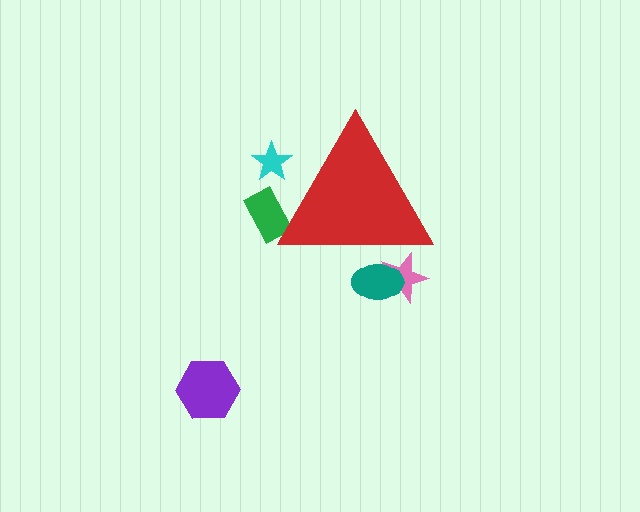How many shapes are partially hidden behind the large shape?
4 shapes are partially hidden.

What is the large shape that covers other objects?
A red triangle.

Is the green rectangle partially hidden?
Yes, the green rectangle is partially hidden behind the red triangle.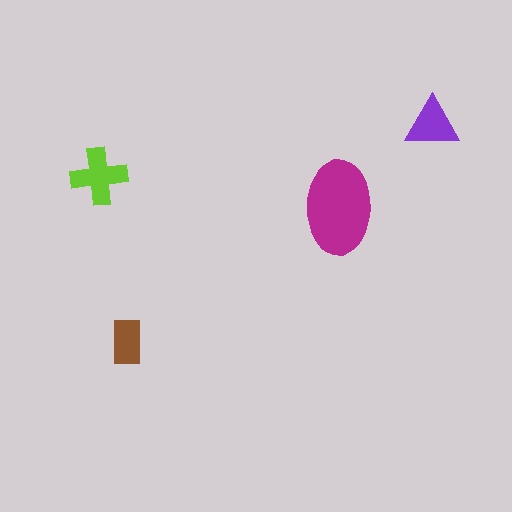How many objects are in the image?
There are 4 objects in the image.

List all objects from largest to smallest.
The magenta ellipse, the lime cross, the purple triangle, the brown rectangle.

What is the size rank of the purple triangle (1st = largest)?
3rd.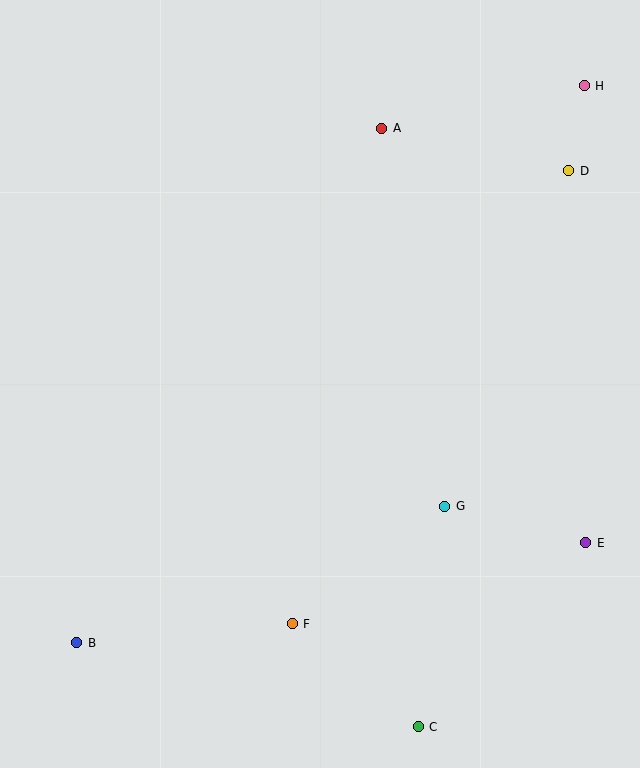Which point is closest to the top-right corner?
Point H is closest to the top-right corner.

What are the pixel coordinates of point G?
Point G is at (445, 506).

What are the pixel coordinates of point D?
Point D is at (569, 171).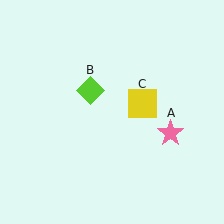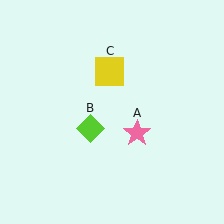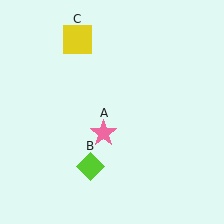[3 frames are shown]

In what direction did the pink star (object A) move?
The pink star (object A) moved left.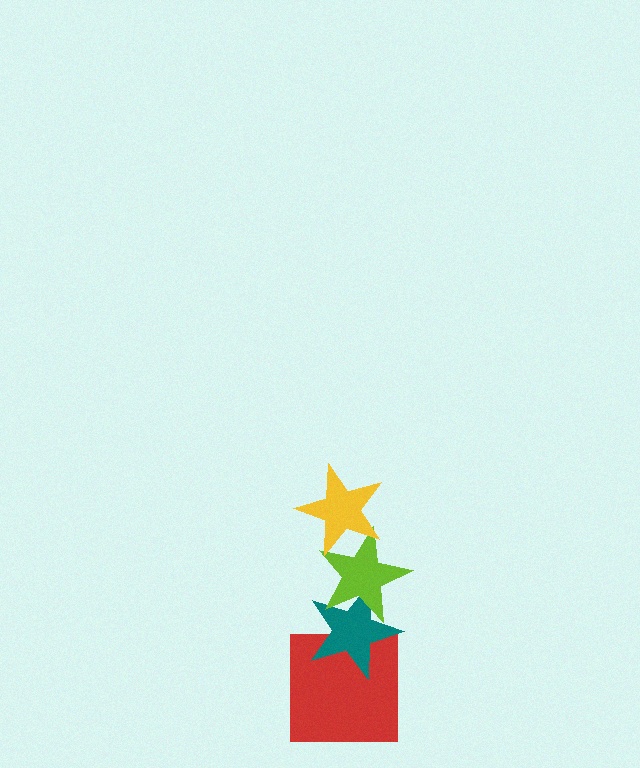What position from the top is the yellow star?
The yellow star is 1st from the top.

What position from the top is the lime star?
The lime star is 2nd from the top.